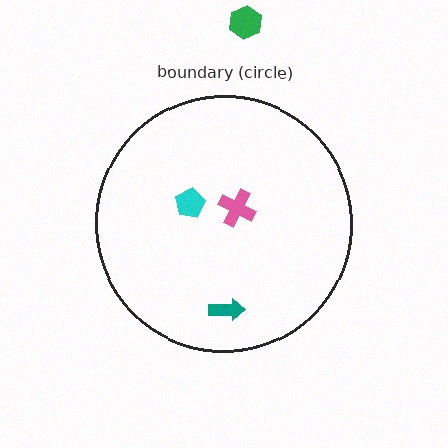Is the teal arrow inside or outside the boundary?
Inside.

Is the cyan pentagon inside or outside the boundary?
Inside.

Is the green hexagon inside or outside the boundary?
Outside.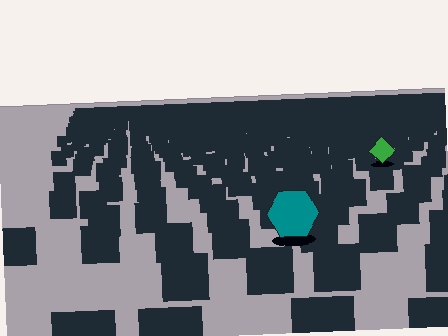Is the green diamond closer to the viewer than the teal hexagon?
No. The teal hexagon is closer — you can tell from the texture gradient: the ground texture is coarser near it.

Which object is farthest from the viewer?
The green diamond is farthest from the viewer. It appears smaller and the ground texture around it is denser.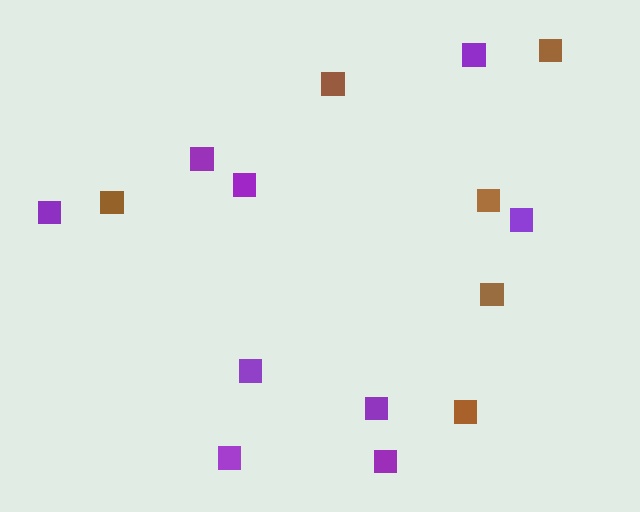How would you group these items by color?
There are 2 groups: one group of brown squares (6) and one group of purple squares (9).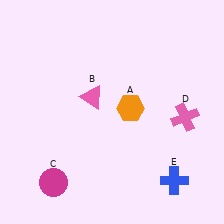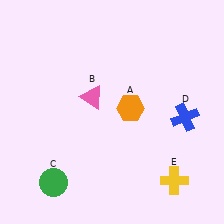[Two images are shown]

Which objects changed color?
C changed from magenta to green. D changed from pink to blue. E changed from blue to yellow.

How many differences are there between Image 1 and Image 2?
There are 3 differences between the two images.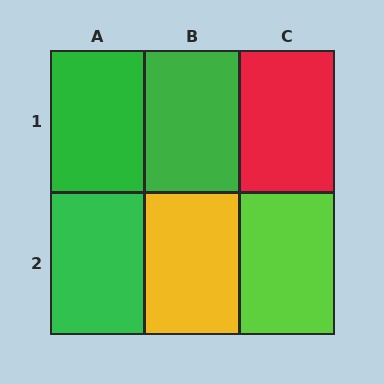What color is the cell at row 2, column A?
Green.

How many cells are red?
1 cell is red.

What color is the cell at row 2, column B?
Yellow.